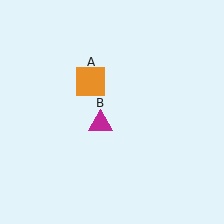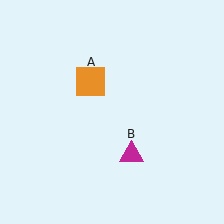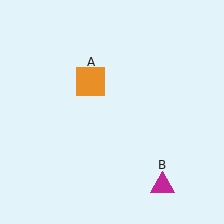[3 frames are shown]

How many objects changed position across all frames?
1 object changed position: magenta triangle (object B).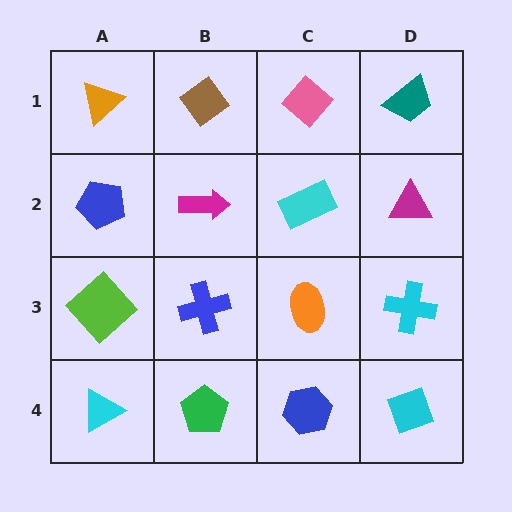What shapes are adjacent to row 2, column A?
An orange triangle (row 1, column A), a lime diamond (row 3, column A), a magenta arrow (row 2, column B).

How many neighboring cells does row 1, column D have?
2.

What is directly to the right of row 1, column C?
A teal trapezoid.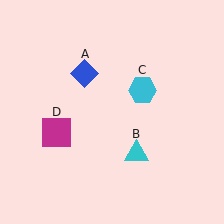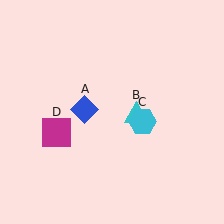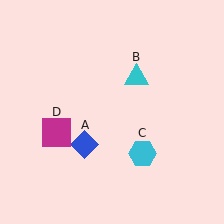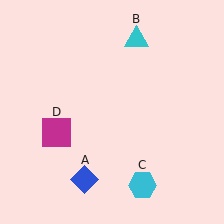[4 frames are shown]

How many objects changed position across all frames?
3 objects changed position: blue diamond (object A), cyan triangle (object B), cyan hexagon (object C).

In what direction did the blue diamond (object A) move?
The blue diamond (object A) moved down.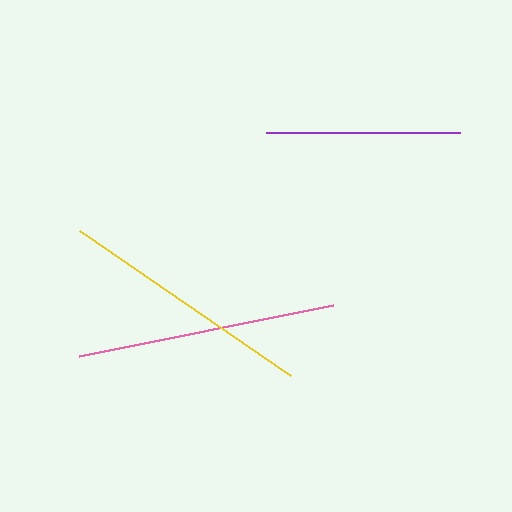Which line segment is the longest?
The pink line is the longest at approximately 259 pixels.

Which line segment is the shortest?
The purple line is the shortest at approximately 194 pixels.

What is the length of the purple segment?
The purple segment is approximately 194 pixels long.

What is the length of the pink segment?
The pink segment is approximately 259 pixels long.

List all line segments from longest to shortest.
From longest to shortest: pink, yellow, purple.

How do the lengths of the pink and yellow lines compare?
The pink and yellow lines are approximately the same length.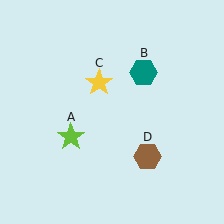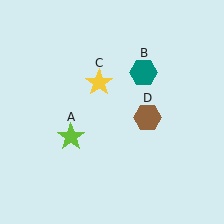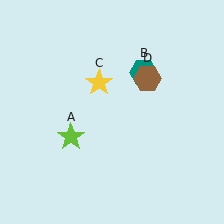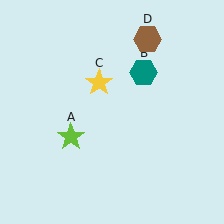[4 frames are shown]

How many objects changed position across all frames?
1 object changed position: brown hexagon (object D).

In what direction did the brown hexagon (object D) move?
The brown hexagon (object D) moved up.